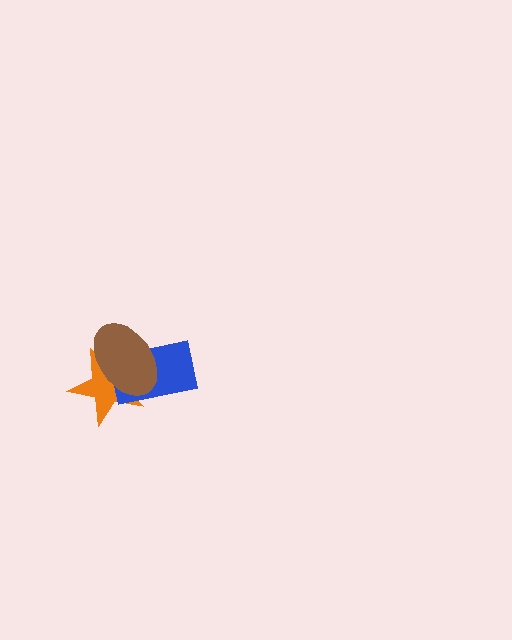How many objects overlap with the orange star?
2 objects overlap with the orange star.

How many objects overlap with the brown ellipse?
2 objects overlap with the brown ellipse.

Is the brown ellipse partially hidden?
No, no other shape covers it.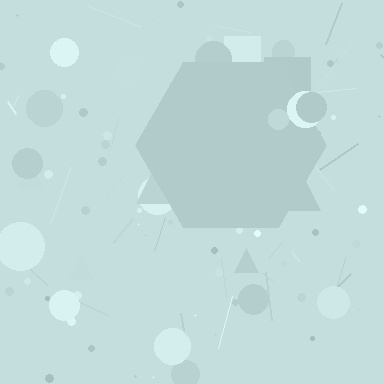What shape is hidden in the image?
A hexagon is hidden in the image.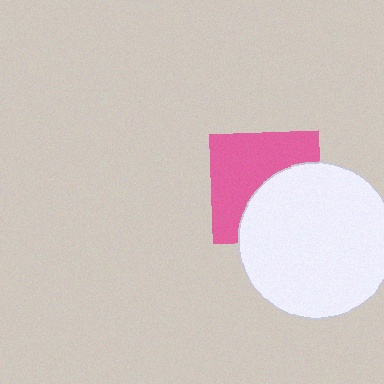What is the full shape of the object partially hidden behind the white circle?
The partially hidden object is a pink square.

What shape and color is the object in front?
The object in front is a white circle.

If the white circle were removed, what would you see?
You would see the complete pink square.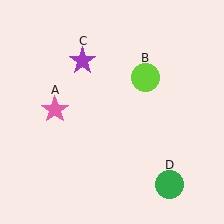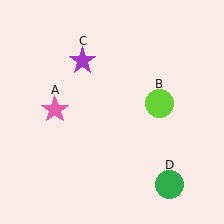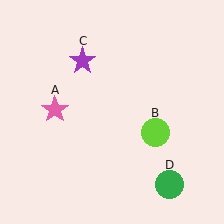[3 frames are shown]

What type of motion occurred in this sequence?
The lime circle (object B) rotated clockwise around the center of the scene.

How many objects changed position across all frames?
1 object changed position: lime circle (object B).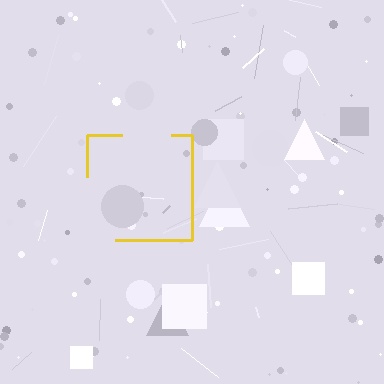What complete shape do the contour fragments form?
The contour fragments form a square.